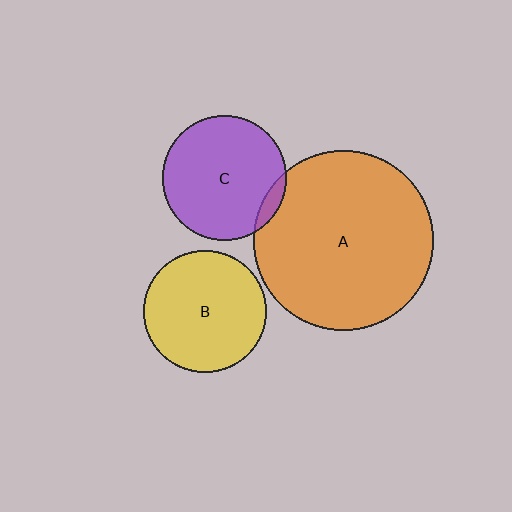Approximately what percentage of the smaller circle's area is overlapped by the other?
Approximately 5%.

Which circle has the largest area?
Circle A (orange).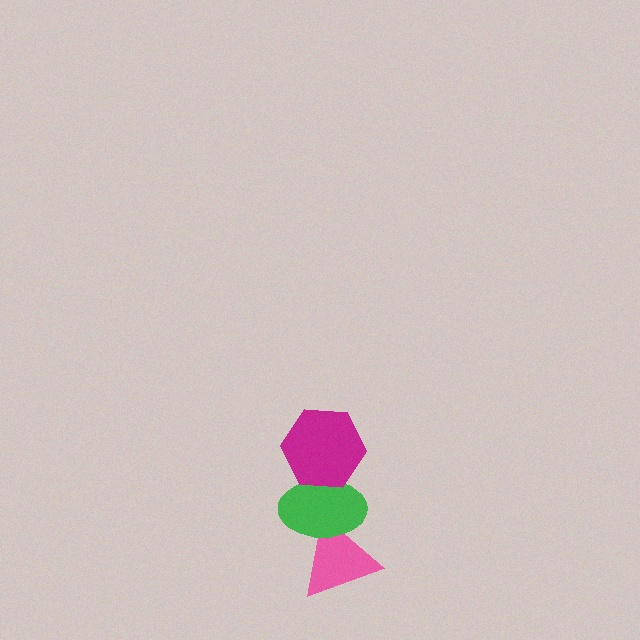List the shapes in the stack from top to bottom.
From top to bottom: the magenta hexagon, the green ellipse, the pink triangle.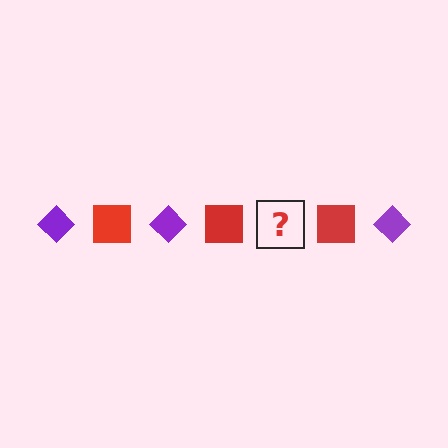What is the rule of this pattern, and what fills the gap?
The rule is that the pattern alternates between purple diamond and red square. The gap should be filled with a purple diamond.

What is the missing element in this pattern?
The missing element is a purple diamond.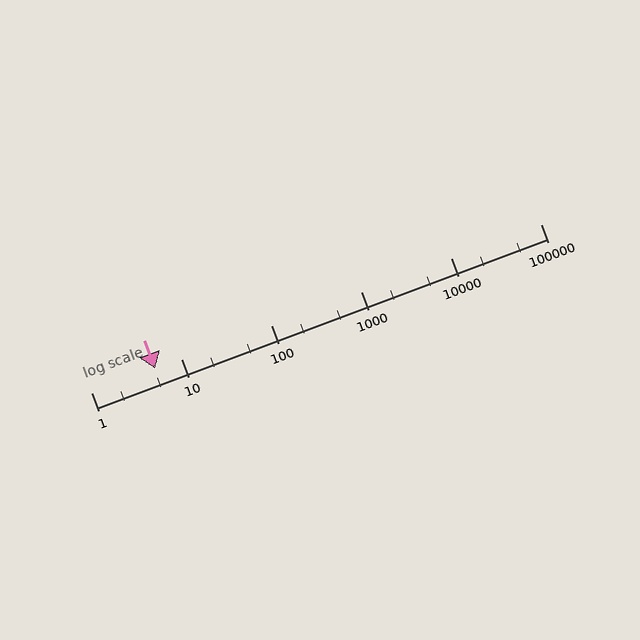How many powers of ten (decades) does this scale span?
The scale spans 5 decades, from 1 to 100000.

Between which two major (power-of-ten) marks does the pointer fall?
The pointer is between 1 and 10.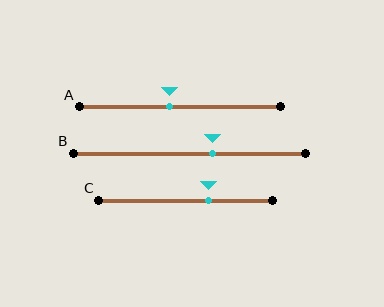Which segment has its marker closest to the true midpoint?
Segment A has its marker closest to the true midpoint.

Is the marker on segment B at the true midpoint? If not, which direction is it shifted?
No, the marker on segment B is shifted to the right by about 10% of the segment length.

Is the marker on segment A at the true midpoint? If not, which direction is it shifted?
No, the marker on segment A is shifted to the left by about 5% of the segment length.